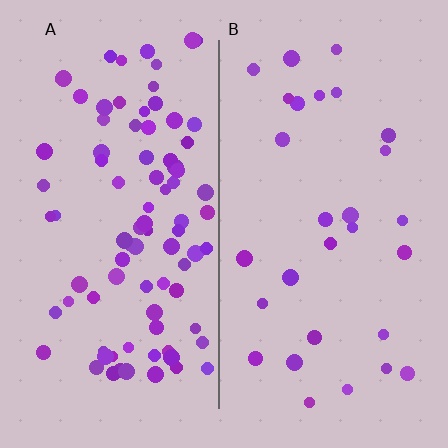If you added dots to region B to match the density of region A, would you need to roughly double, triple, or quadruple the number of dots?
Approximately triple.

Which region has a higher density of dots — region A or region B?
A (the left).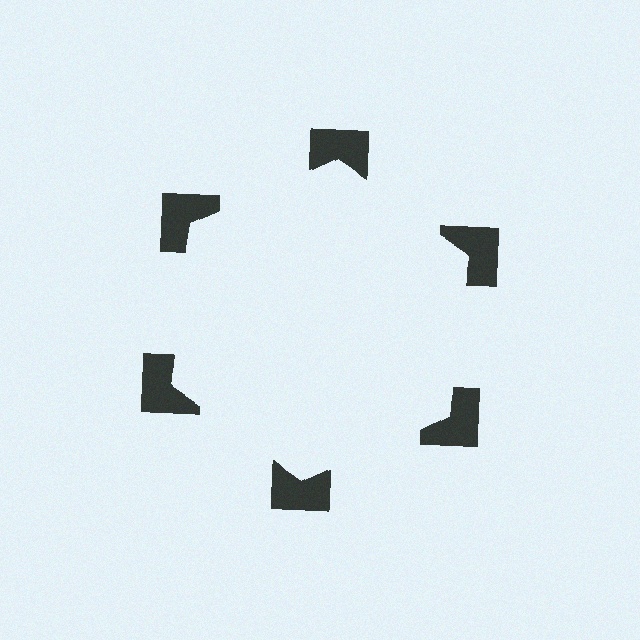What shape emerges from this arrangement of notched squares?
An illusory hexagon — its edges are inferred from the aligned wedge cuts in the notched squares, not physically drawn.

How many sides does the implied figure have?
6 sides.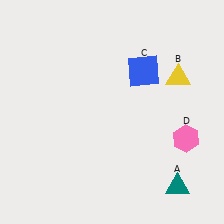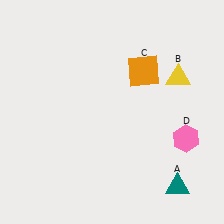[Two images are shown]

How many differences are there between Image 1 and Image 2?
There is 1 difference between the two images.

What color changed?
The square (C) changed from blue in Image 1 to orange in Image 2.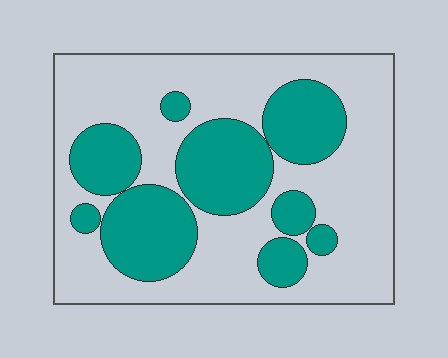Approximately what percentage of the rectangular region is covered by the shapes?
Approximately 35%.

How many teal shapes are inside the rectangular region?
9.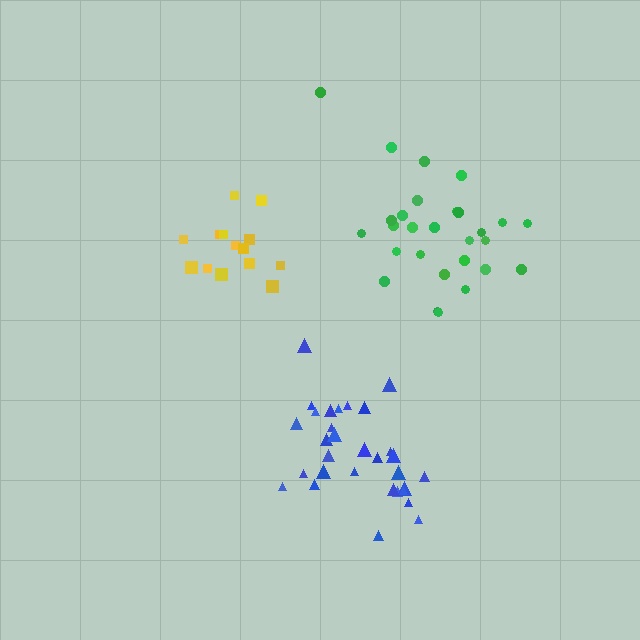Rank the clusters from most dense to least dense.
blue, yellow, green.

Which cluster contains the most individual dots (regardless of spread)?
Blue (31).